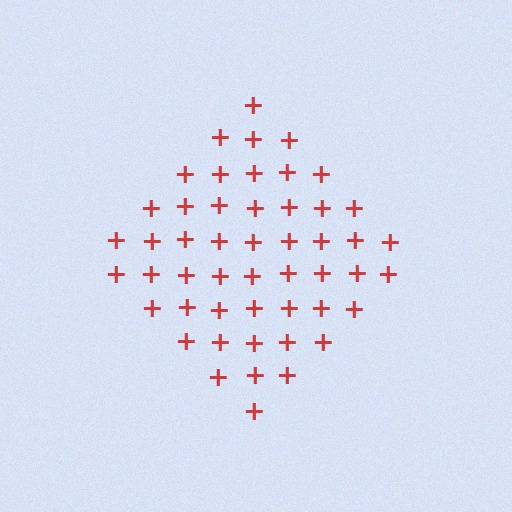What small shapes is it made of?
It is made of small plus signs.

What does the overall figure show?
The overall figure shows a diamond.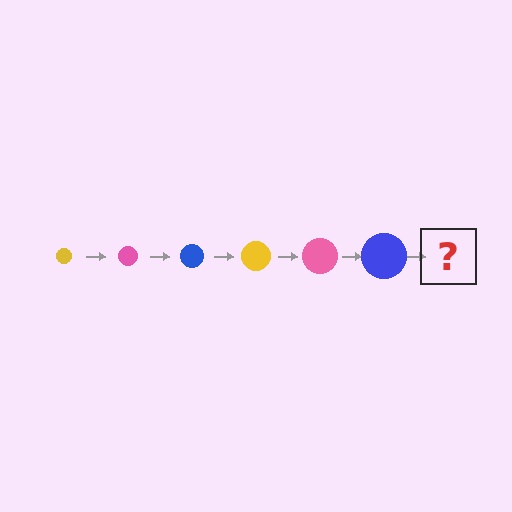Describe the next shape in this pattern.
It should be a yellow circle, larger than the previous one.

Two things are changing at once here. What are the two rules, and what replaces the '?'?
The two rules are that the circle grows larger each step and the color cycles through yellow, pink, and blue. The '?' should be a yellow circle, larger than the previous one.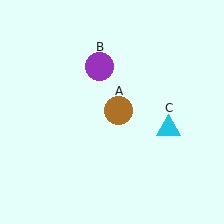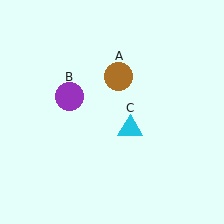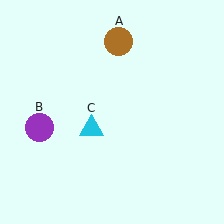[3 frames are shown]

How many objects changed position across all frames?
3 objects changed position: brown circle (object A), purple circle (object B), cyan triangle (object C).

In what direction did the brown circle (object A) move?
The brown circle (object A) moved up.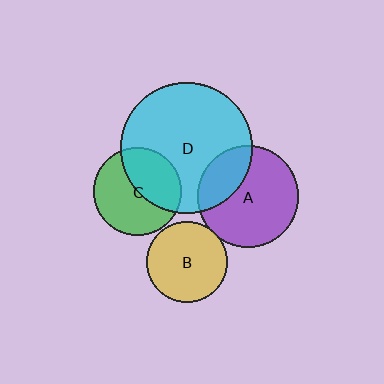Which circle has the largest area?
Circle D (cyan).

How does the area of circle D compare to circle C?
Approximately 2.2 times.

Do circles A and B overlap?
Yes.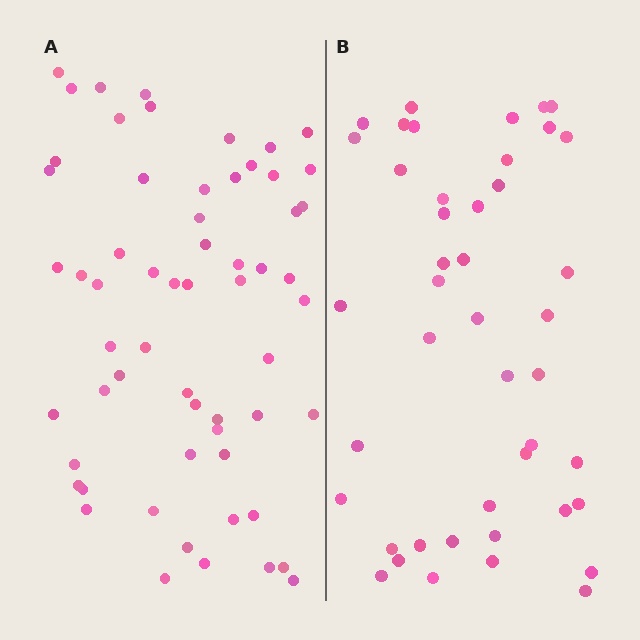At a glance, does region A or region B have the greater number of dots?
Region A (the left region) has more dots.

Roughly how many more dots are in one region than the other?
Region A has approximately 15 more dots than region B.